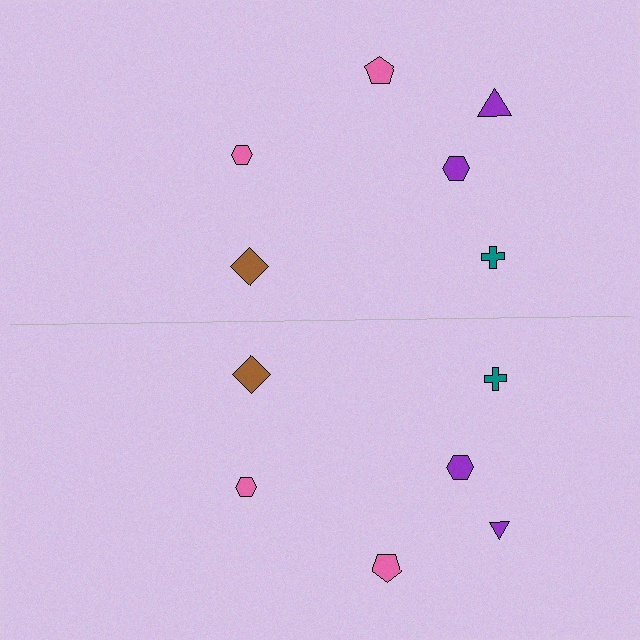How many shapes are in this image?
There are 12 shapes in this image.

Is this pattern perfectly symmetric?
No, the pattern is not perfectly symmetric. The purple triangle on the bottom side has a different size than its mirror counterpart.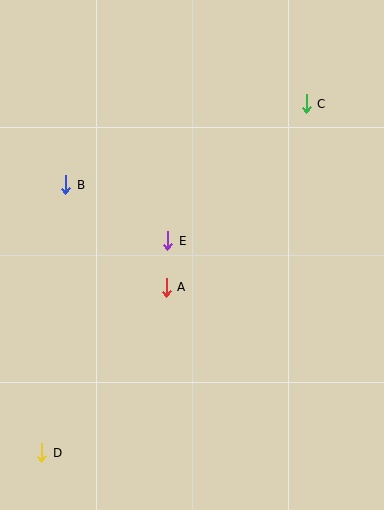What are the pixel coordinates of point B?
Point B is at (66, 185).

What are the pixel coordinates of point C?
Point C is at (306, 104).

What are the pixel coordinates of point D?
Point D is at (42, 453).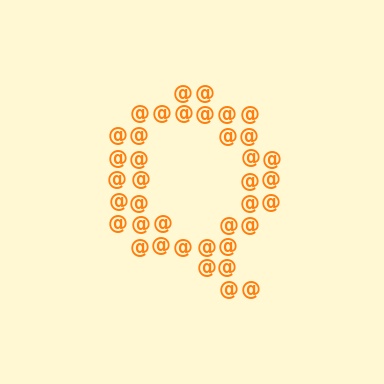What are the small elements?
The small elements are at signs.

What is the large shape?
The large shape is the letter Q.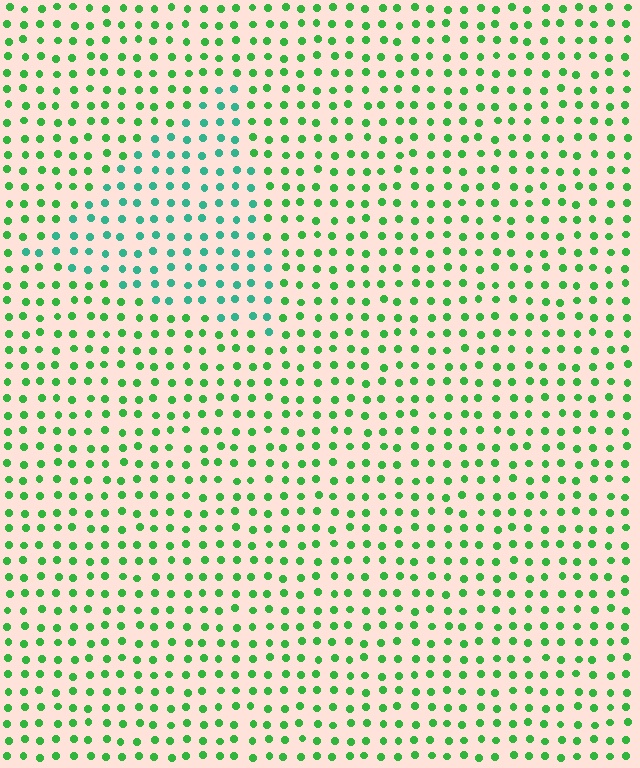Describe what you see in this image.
The image is filled with small green elements in a uniform arrangement. A triangle-shaped region is visible where the elements are tinted to a slightly different hue, forming a subtle color boundary.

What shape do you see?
I see a triangle.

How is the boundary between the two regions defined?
The boundary is defined purely by a slight shift in hue (about 37 degrees). Spacing, size, and orientation are identical on both sides.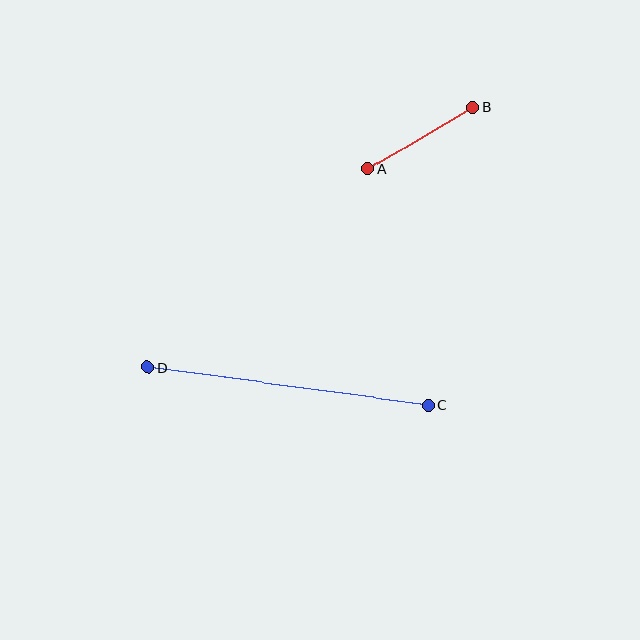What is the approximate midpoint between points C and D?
The midpoint is at approximately (288, 386) pixels.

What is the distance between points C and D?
The distance is approximately 284 pixels.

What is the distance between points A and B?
The distance is approximately 121 pixels.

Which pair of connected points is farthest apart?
Points C and D are farthest apart.